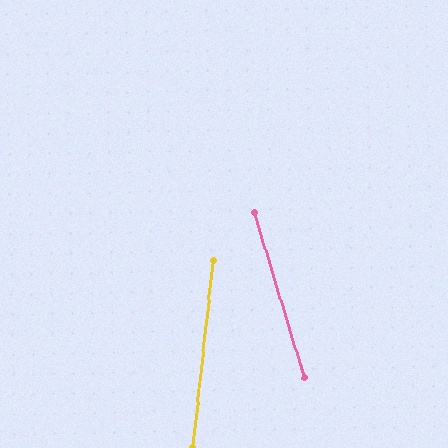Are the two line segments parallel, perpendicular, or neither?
Neither parallel nor perpendicular — they differ by about 23°.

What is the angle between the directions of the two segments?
Approximately 23 degrees.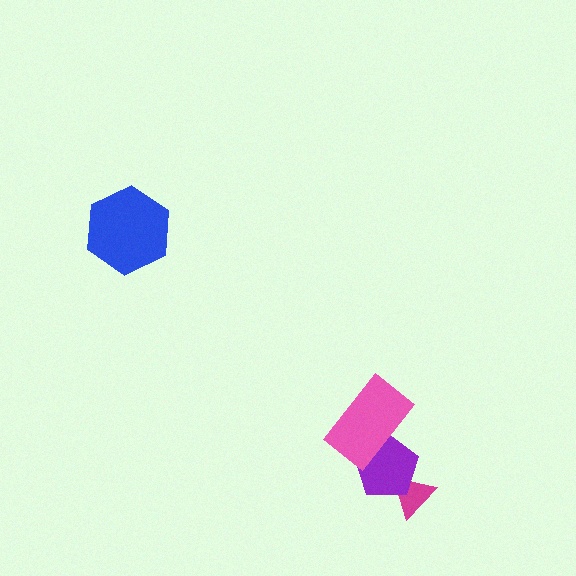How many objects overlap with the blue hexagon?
0 objects overlap with the blue hexagon.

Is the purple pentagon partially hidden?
Yes, it is partially covered by another shape.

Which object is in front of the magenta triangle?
The purple pentagon is in front of the magenta triangle.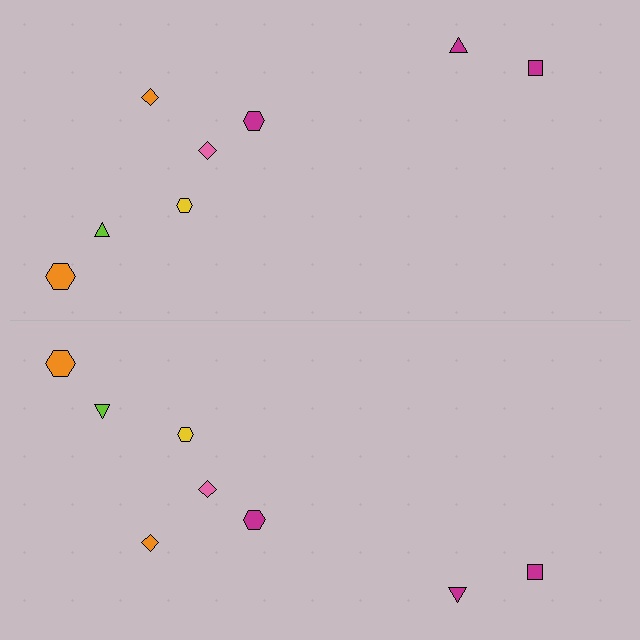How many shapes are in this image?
There are 16 shapes in this image.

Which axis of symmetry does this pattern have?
The pattern has a horizontal axis of symmetry running through the center of the image.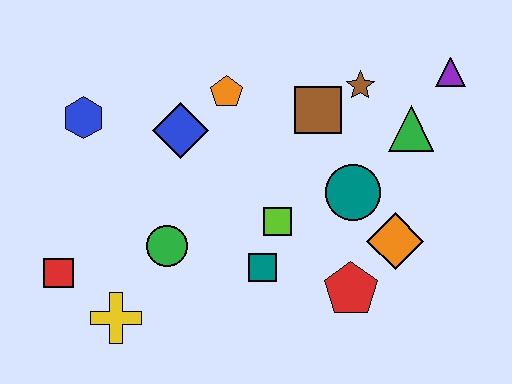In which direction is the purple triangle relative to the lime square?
The purple triangle is to the right of the lime square.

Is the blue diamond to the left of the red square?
No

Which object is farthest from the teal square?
The purple triangle is farthest from the teal square.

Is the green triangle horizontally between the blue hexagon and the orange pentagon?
No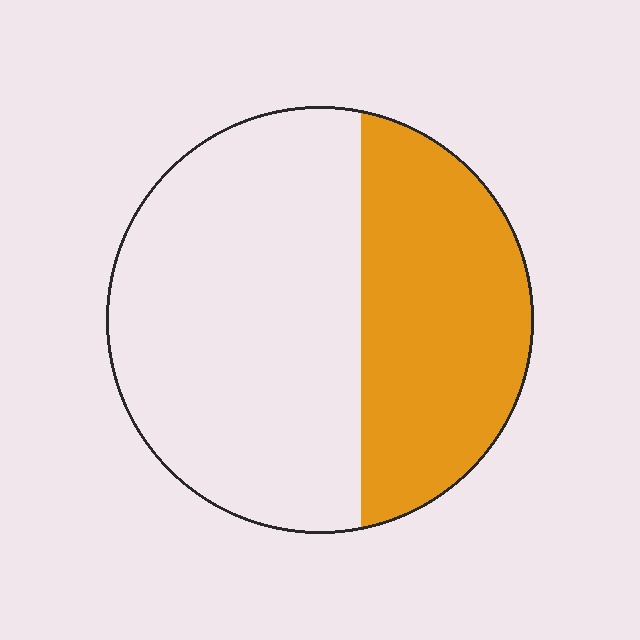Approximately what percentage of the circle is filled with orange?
Approximately 40%.